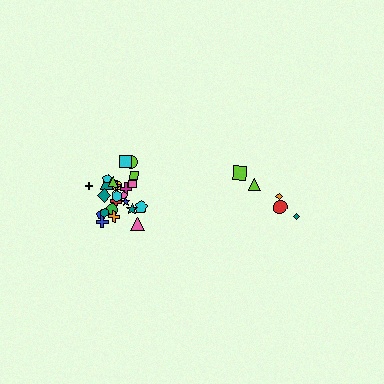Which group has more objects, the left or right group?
The left group.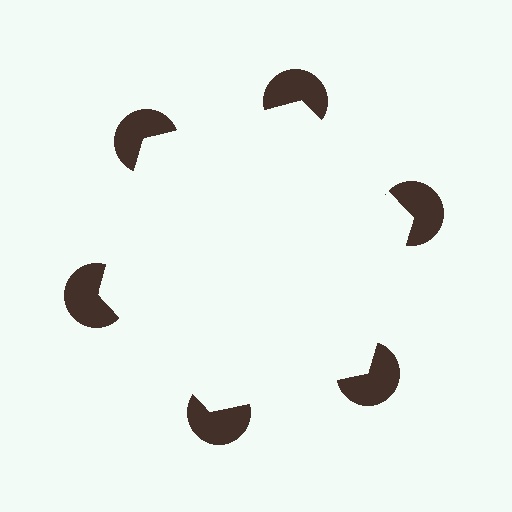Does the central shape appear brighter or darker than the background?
It typically appears slightly brighter than the background, even though no actual brightness change is drawn.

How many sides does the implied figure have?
6 sides.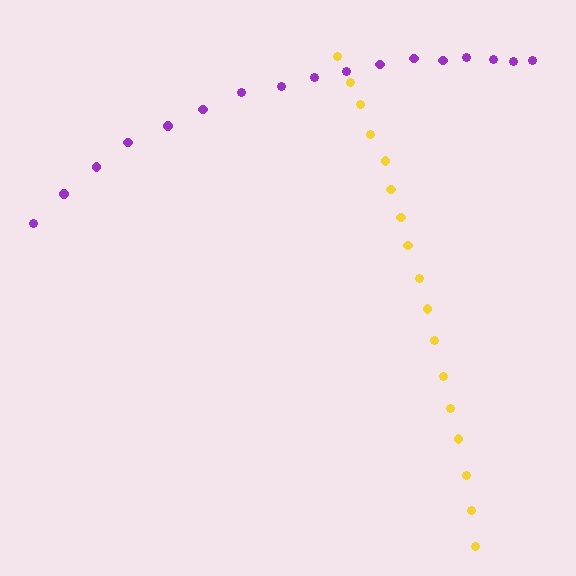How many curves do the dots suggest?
There are 2 distinct paths.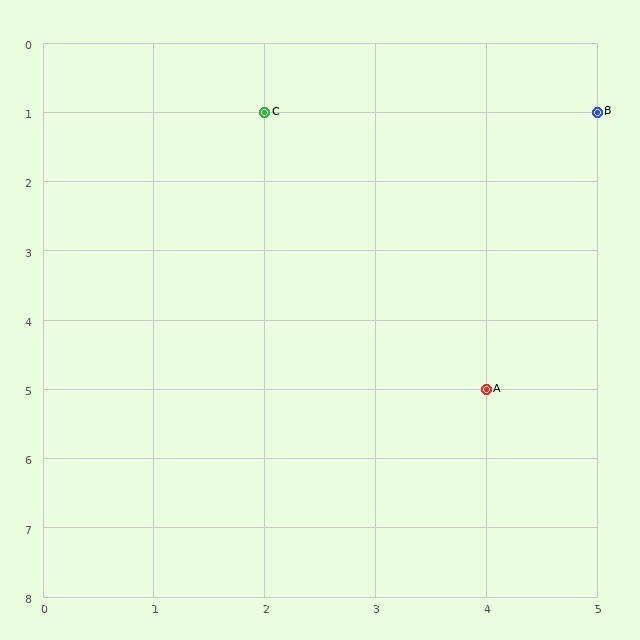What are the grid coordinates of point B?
Point B is at grid coordinates (5, 1).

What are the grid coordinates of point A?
Point A is at grid coordinates (4, 5).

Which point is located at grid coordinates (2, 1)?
Point C is at (2, 1).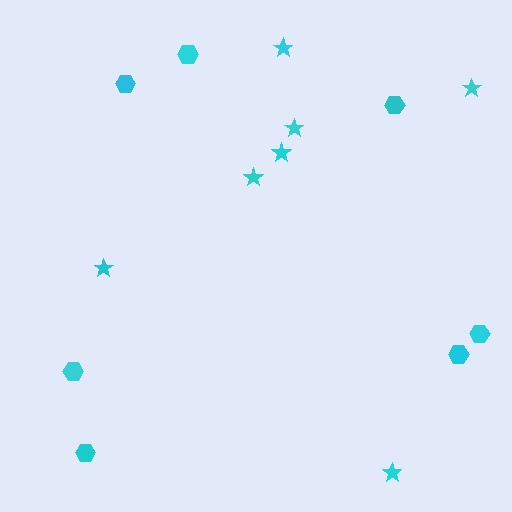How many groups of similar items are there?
There are 2 groups: one group of hexagons (7) and one group of stars (7).